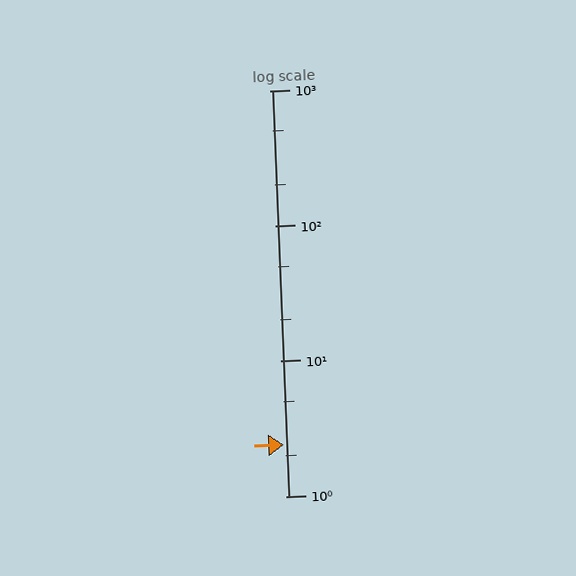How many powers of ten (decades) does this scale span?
The scale spans 3 decades, from 1 to 1000.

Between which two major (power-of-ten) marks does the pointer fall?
The pointer is between 1 and 10.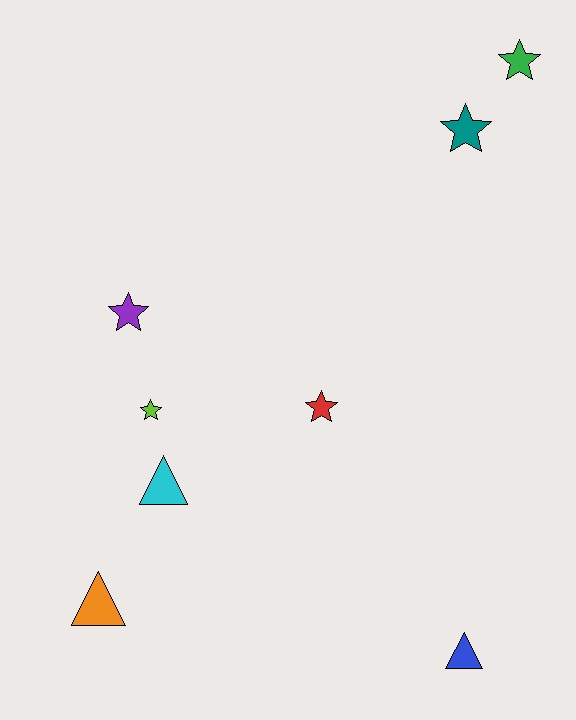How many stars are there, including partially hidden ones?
There are 5 stars.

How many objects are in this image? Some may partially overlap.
There are 8 objects.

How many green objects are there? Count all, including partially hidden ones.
There is 1 green object.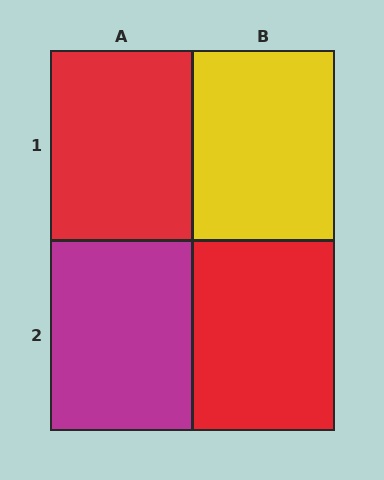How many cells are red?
2 cells are red.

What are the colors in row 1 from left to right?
Red, yellow.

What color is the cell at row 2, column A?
Magenta.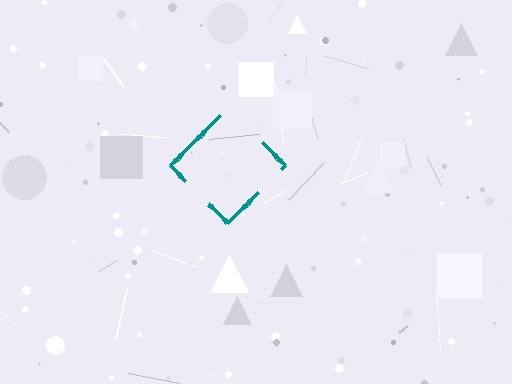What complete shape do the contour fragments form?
The contour fragments form a diamond.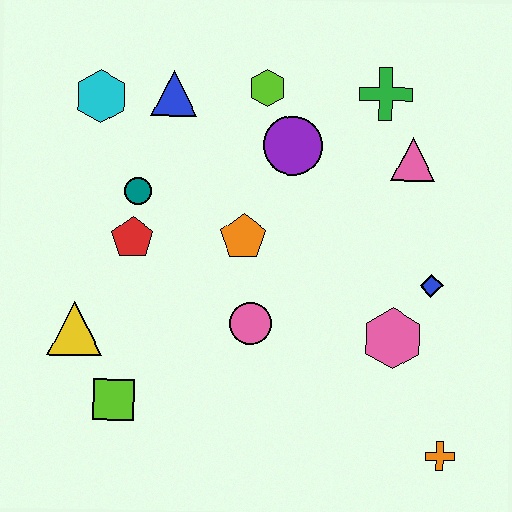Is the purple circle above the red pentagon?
Yes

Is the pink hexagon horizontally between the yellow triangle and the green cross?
No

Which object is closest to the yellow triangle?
The lime square is closest to the yellow triangle.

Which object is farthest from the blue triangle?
The orange cross is farthest from the blue triangle.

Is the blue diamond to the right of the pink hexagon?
Yes